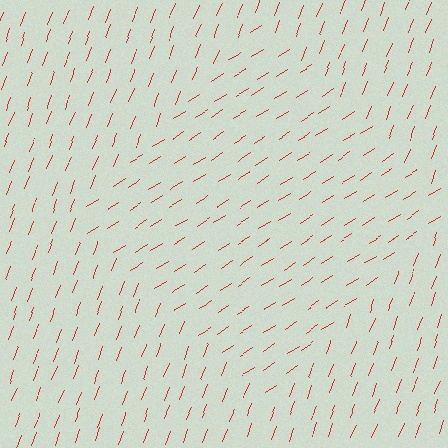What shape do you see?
I see a diamond.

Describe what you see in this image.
The image is filled with small red line segments. A diamond region in the image has lines oriented differently from the surrounding lines, creating a visible texture boundary.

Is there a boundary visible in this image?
Yes, there is a texture boundary formed by a change in line orientation.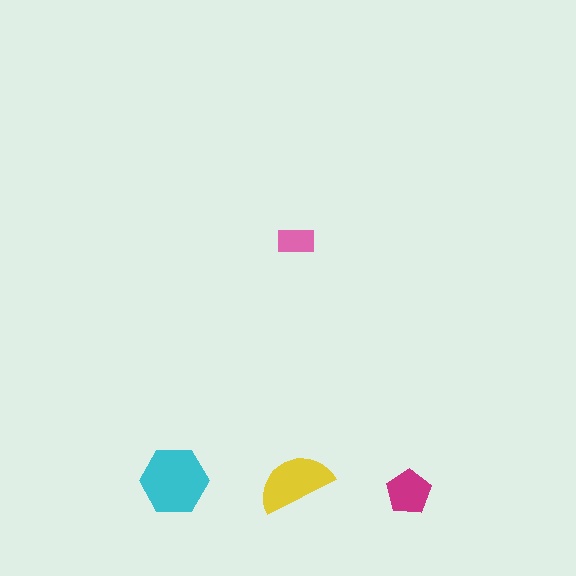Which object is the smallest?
The pink rectangle.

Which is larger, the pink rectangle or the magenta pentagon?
The magenta pentagon.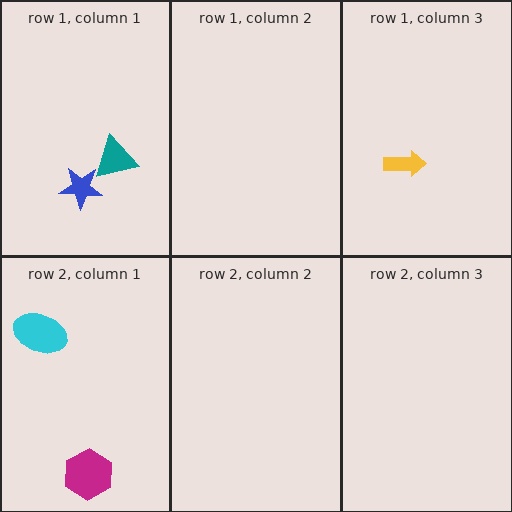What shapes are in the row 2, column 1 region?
The magenta hexagon, the cyan ellipse.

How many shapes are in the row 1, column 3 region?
1.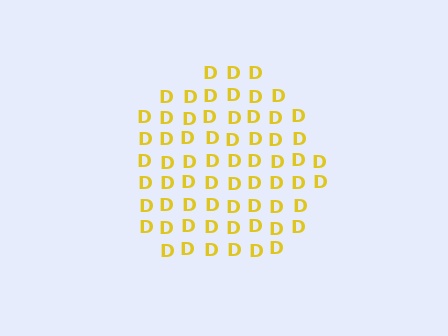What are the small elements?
The small elements are letter D's.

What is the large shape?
The large shape is a circle.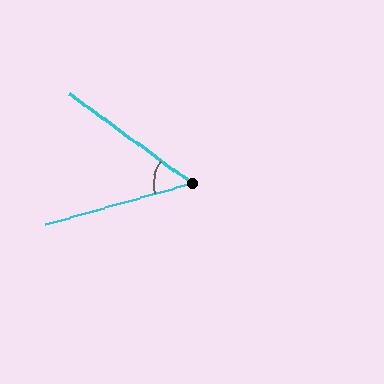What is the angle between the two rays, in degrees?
Approximately 52 degrees.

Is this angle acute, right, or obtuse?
It is acute.